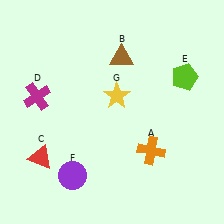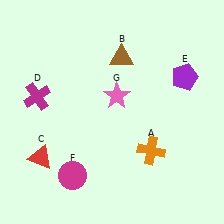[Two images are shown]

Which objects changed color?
E changed from lime to purple. F changed from purple to magenta. G changed from yellow to pink.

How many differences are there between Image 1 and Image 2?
There are 3 differences between the two images.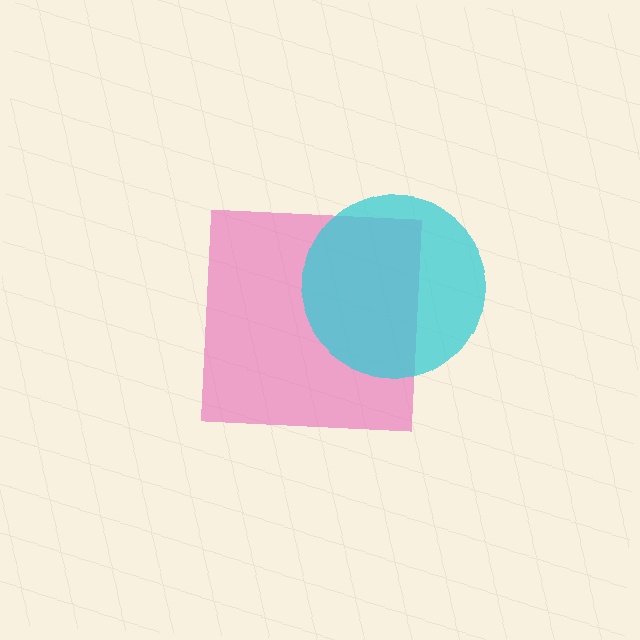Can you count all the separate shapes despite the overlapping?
Yes, there are 2 separate shapes.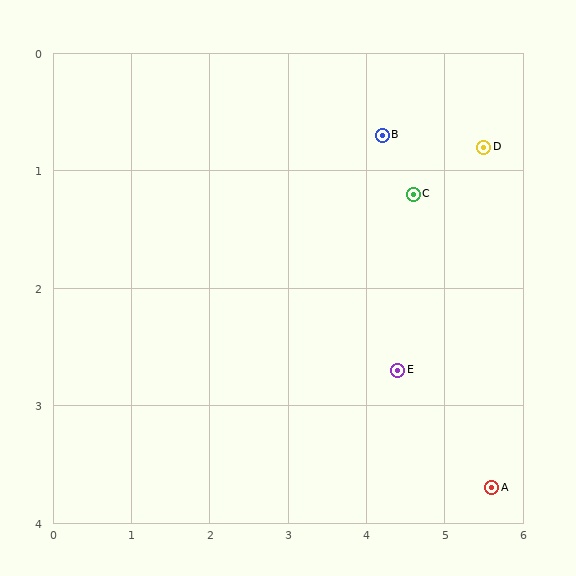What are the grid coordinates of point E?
Point E is at approximately (4.4, 2.7).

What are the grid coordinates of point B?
Point B is at approximately (4.2, 0.7).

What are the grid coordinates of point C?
Point C is at approximately (4.6, 1.2).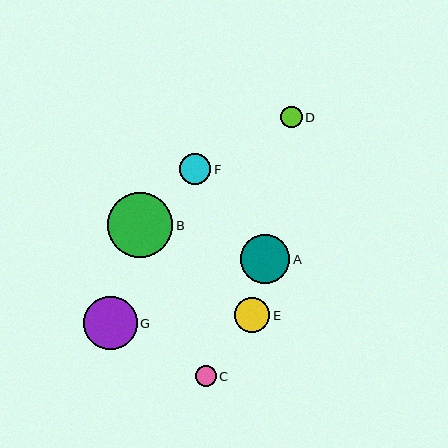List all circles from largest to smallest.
From largest to smallest: B, G, A, E, F, D, C.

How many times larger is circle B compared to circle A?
Circle B is approximately 1.3 times the size of circle A.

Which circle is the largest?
Circle B is the largest with a size of approximately 65 pixels.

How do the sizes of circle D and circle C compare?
Circle D and circle C are approximately the same size.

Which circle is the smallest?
Circle C is the smallest with a size of approximately 21 pixels.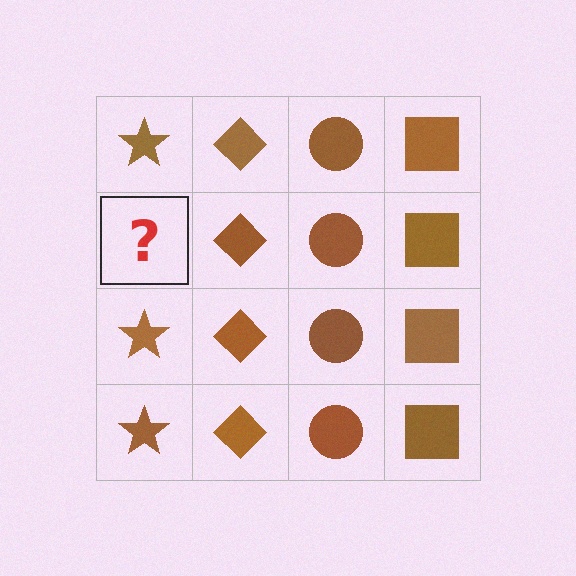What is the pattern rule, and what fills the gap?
The rule is that each column has a consistent shape. The gap should be filled with a brown star.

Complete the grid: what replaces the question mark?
The question mark should be replaced with a brown star.